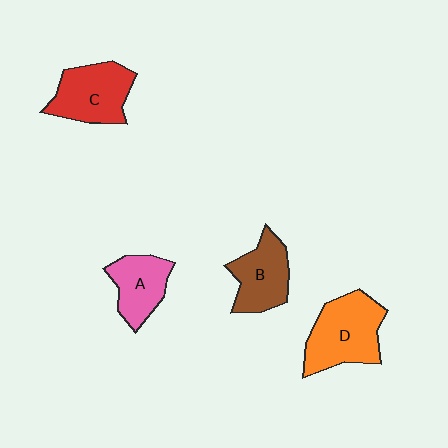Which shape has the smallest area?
Shape A (pink).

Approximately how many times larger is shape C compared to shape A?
Approximately 1.3 times.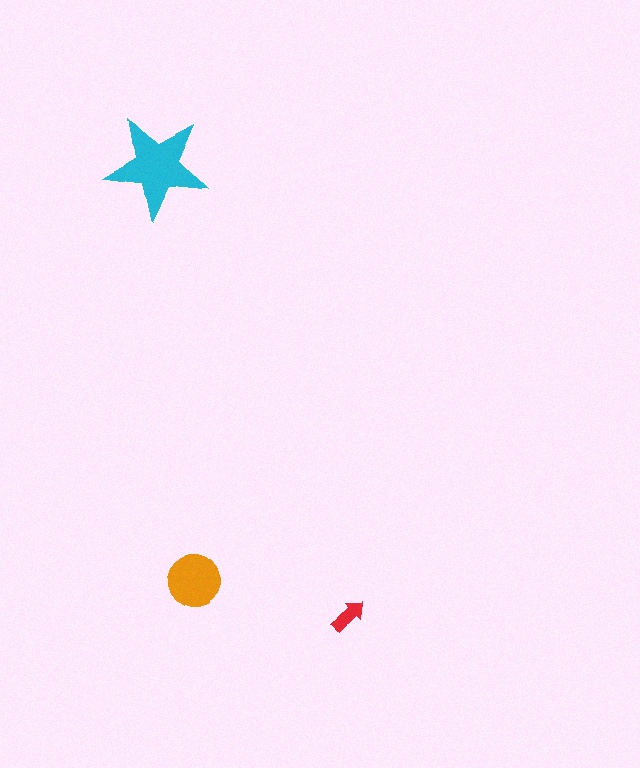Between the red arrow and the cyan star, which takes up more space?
The cyan star.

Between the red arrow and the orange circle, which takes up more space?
The orange circle.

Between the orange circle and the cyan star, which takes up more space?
The cyan star.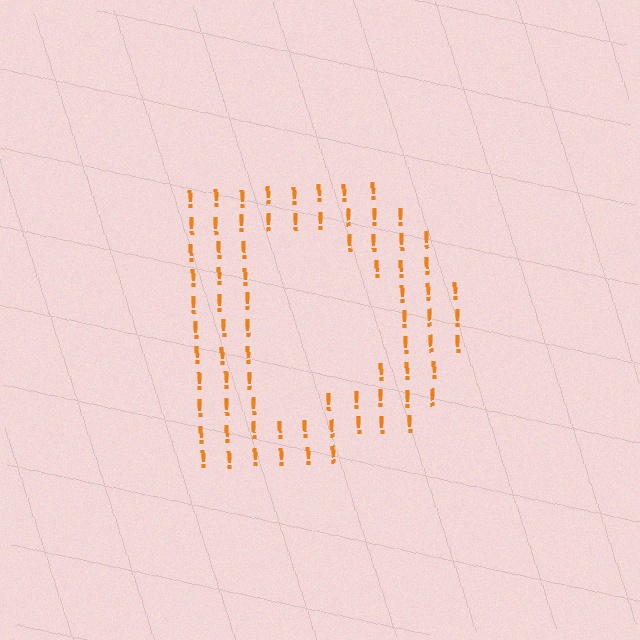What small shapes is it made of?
It is made of small exclamation marks.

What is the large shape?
The large shape is the letter D.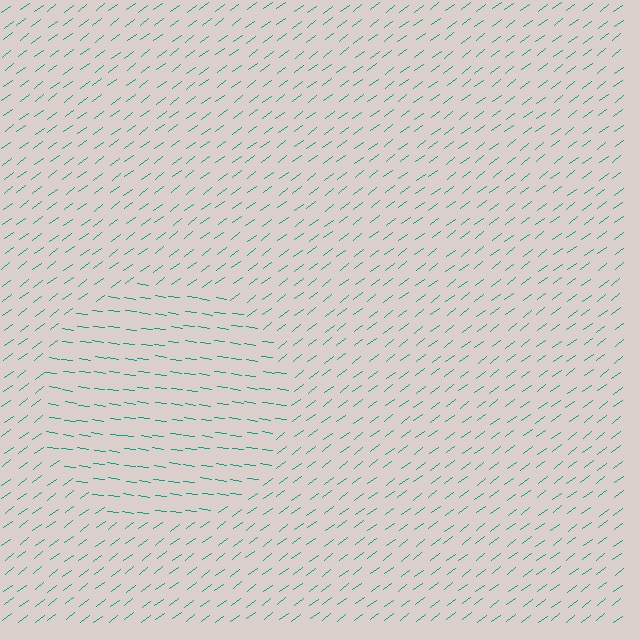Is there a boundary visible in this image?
Yes, there is a texture boundary formed by a change in line orientation.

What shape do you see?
I see a circle.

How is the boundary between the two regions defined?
The boundary is defined purely by a change in line orientation (approximately 45 degrees difference). All lines are the same color and thickness.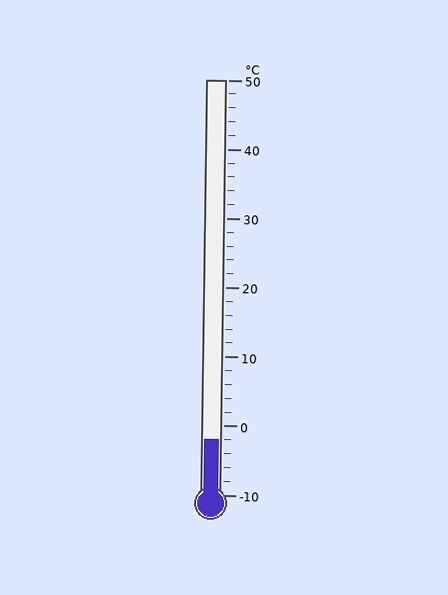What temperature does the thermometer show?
The thermometer shows approximately -2°C.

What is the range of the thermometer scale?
The thermometer scale ranges from -10°C to 50°C.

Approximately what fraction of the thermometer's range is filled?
The thermometer is filled to approximately 15% of its range.